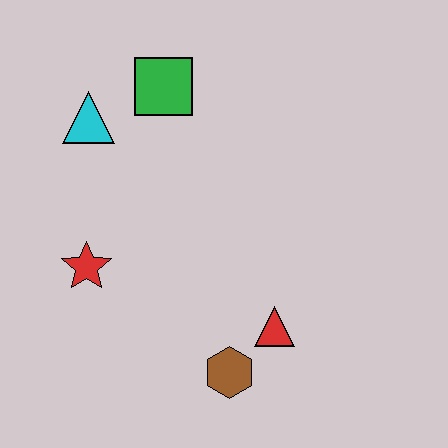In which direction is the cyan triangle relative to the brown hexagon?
The cyan triangle is above the brown hexagon.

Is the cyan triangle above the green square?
No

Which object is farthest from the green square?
The brown hexagon is farthest from the green square.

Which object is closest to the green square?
The cyan triangle is closest to the green square.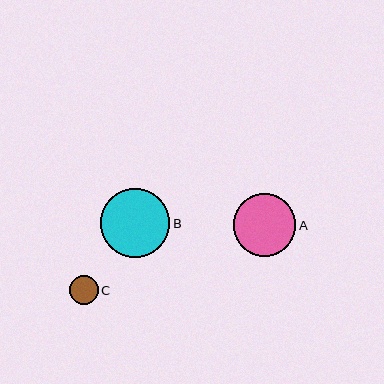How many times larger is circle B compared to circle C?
Circle B is approximately 2.4 times the size of circle C.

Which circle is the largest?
Circle B is the largest with a size of approximately 69 pixels.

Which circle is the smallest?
Circle C is the smallest with a size of approximately 29 pixels.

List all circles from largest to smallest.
From largest to smallest: B, A, C.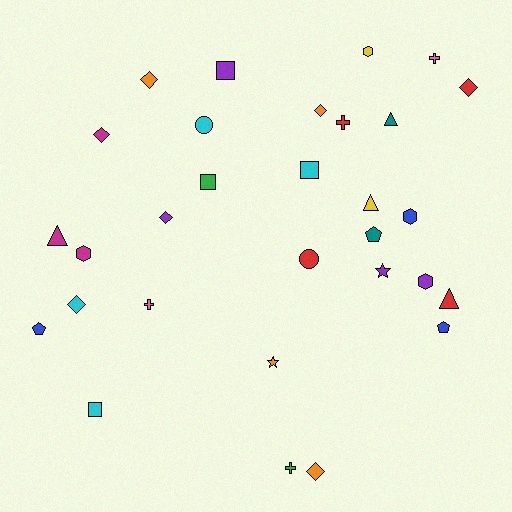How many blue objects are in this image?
There are 3 blue objects.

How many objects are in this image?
There are 30 objects.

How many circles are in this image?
There are 2 circles.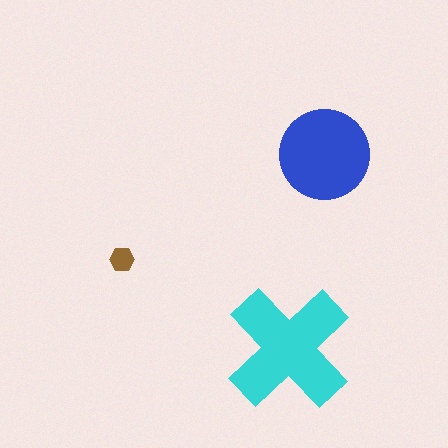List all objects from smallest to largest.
The brown hexagon, the blue circle, the cyan cross.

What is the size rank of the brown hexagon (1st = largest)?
3rd.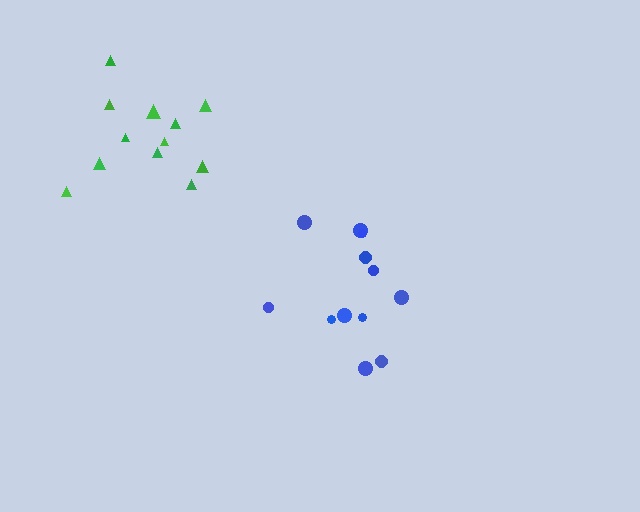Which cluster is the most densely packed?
Blue.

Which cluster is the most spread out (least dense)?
Green.